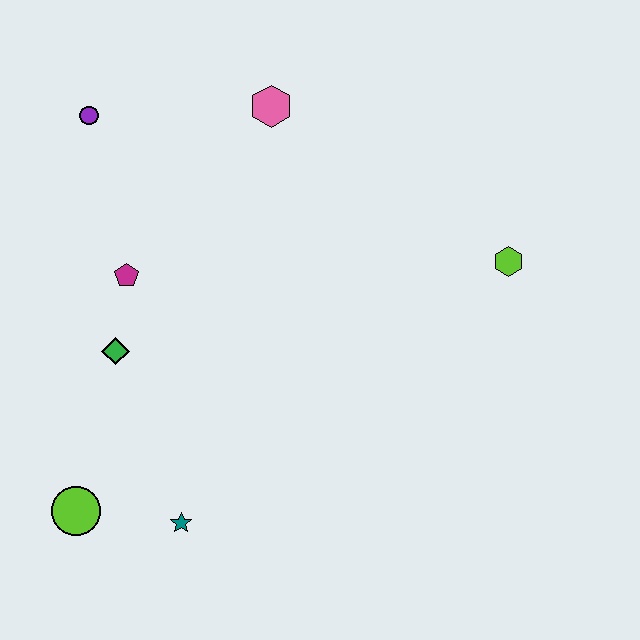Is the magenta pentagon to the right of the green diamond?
Yes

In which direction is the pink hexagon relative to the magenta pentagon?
The pink hexagon is above the magenta pentagon.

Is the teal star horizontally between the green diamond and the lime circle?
No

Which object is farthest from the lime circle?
The lime hexagon is farthest from the lime circle.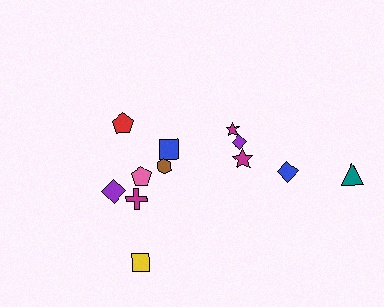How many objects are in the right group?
There are 5 objects.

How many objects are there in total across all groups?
There are 12 objects.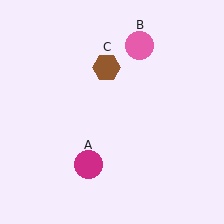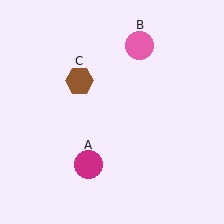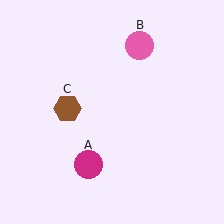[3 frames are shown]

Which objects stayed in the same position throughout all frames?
Magenta circle (object A) and pink circle (object B) remained stationary.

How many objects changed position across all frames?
1 object changed position: brown hexagon (object C).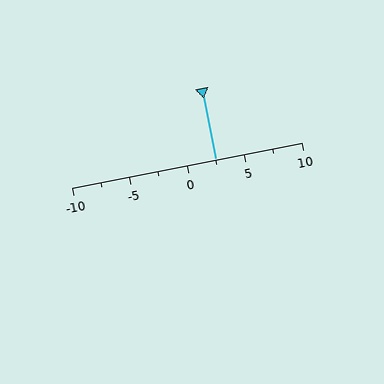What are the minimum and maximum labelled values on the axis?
The axis runs from -10 to 10.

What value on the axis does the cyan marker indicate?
The marker indicates approximately 2.5.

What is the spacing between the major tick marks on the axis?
The major ticks are spaced 5 apart.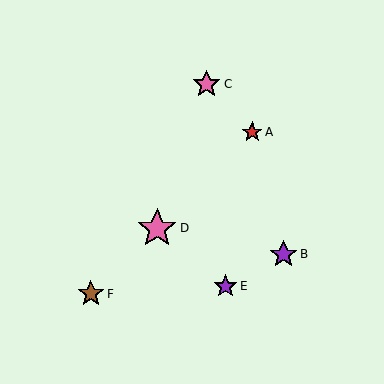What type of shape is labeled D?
Shape D is a pink star.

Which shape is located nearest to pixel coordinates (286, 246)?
The purple star (labeled B) at (283, 254) is nearest to that location.